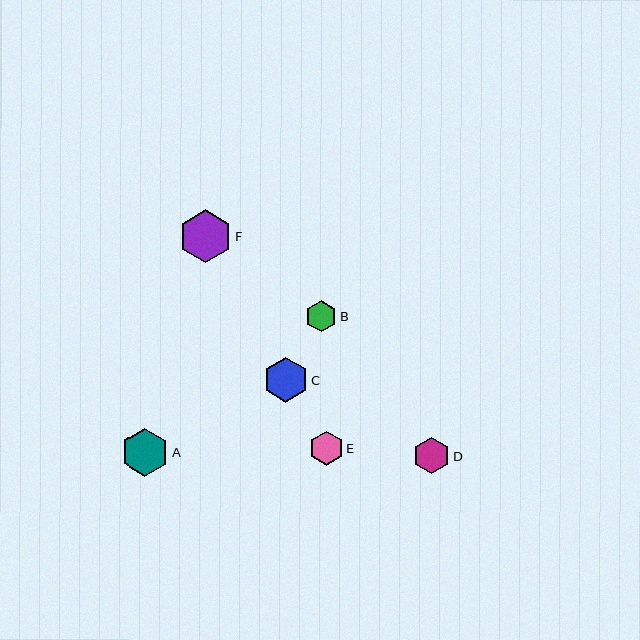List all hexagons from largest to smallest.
From largest to smallest: F, A, C, D, E, B.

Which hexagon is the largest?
Hexagon F is the largest with a size of approximately 53 pixels.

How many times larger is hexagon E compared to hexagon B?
Hexagon E is approximately 1.1 times the size of hexagon B.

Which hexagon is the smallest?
Hexagon B is the smallest with a size of approximately 31 pixels.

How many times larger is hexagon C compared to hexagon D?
Hexagon C is approximately 1.2 times the size of hexagon D.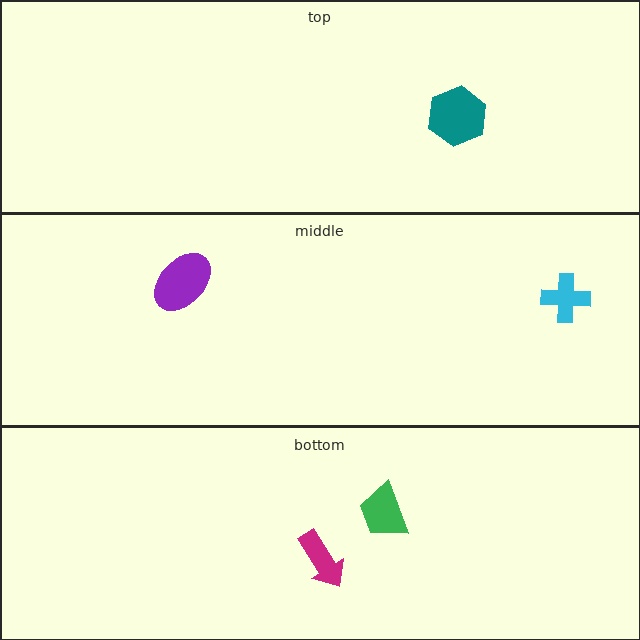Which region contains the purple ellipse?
The middle region.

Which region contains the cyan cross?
The middle region.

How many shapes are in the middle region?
2.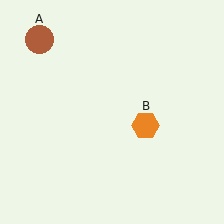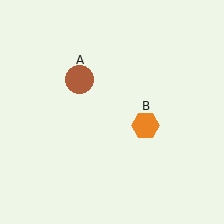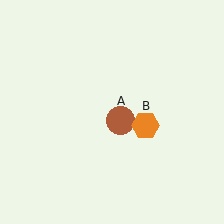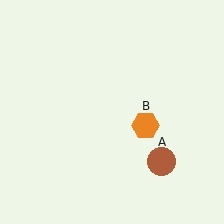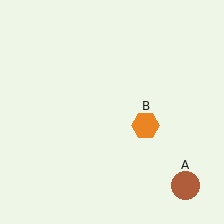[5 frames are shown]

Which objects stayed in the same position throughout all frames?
Orange hexagon (object B) remained stationary.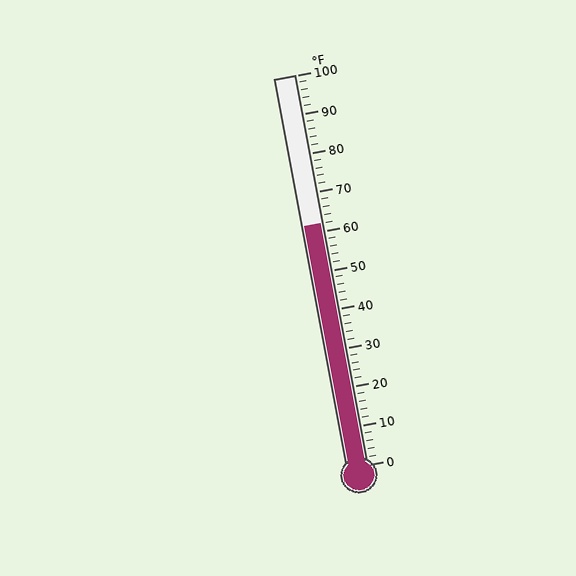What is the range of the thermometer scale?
The thermometer scale ranges from 0°F to 100°F.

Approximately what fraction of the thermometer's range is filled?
The thermometer is filled to approximately 60% of its range.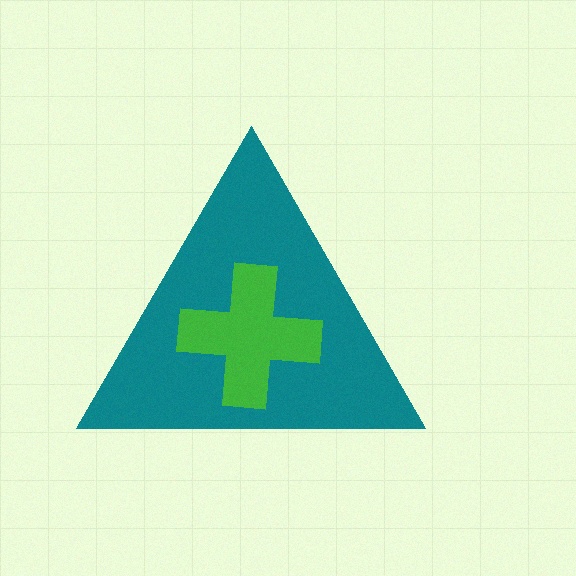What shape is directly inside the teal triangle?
The green cross.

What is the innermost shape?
The green cross.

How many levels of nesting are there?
2.